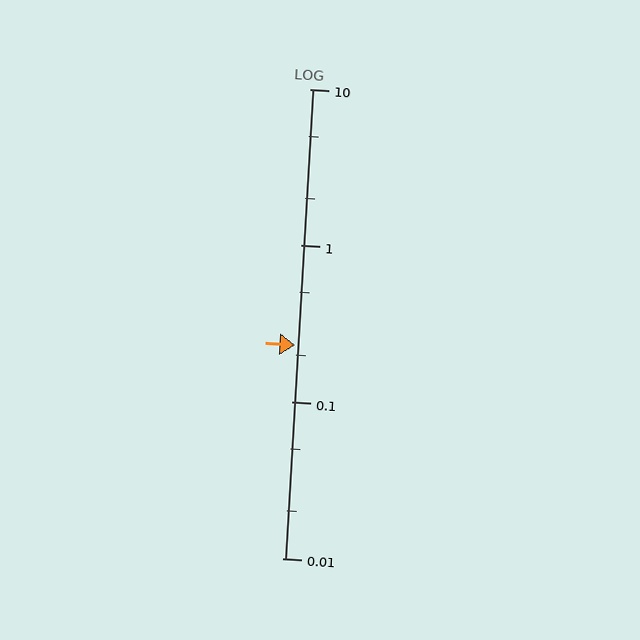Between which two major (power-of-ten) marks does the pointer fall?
The pointer is between 0.1 and 1.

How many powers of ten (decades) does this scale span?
The scale spans 3 decades, from 0.01 to 10.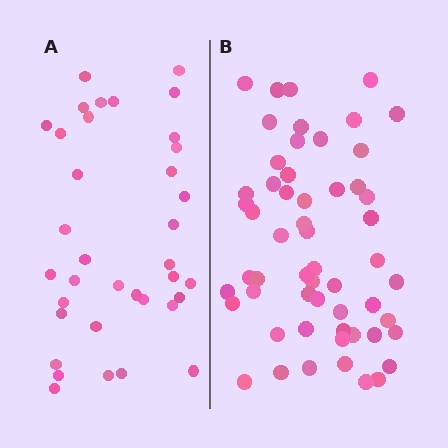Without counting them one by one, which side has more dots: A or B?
Region B (the right region) has more dots.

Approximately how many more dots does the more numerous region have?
Region B has approximately 20 more dots than region A.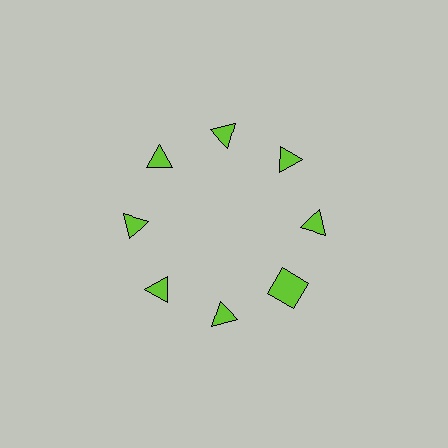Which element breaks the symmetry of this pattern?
The lime square at roughly the 4 o'clock position breaks the symmetry. All other shapes are lime triangles.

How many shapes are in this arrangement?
There are 8 shapes arranged in a ring pattern.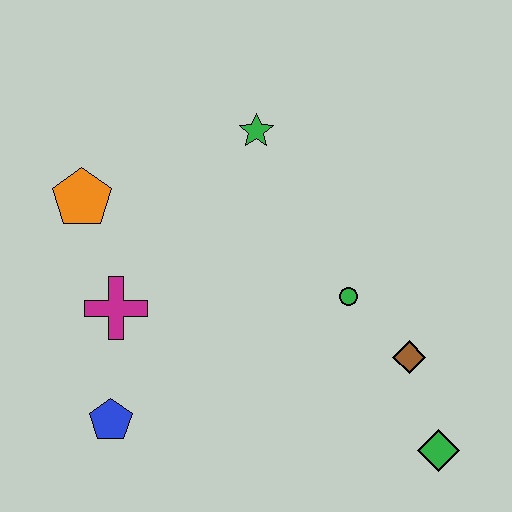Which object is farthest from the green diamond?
The orange pentagon is farthest from the green diamond.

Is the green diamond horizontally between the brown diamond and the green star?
No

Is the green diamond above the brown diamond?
No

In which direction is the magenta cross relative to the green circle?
The magenta cross is to the left of the green circle.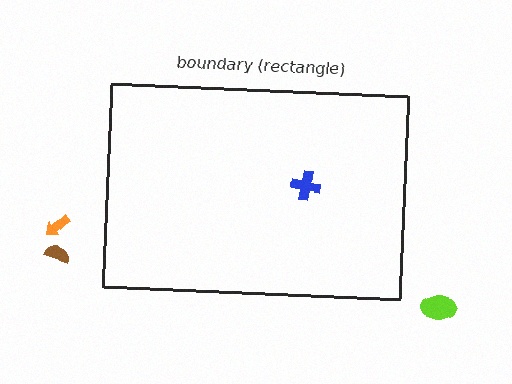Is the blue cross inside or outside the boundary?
Inside.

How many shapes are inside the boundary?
1 inside, 3 outside.